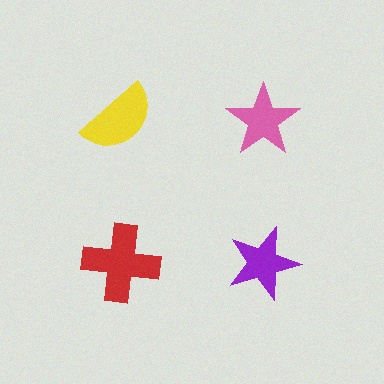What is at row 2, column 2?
A purple star.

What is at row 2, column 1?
A red cross.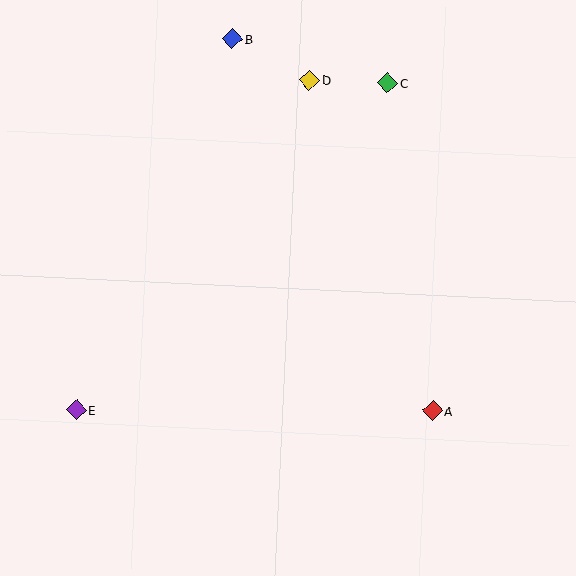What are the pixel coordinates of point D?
Point D is at (309, 80).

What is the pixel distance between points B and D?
The distance between B and D is 87 pixels.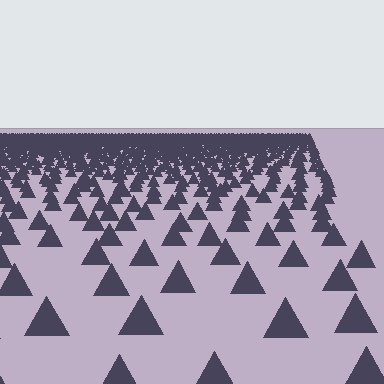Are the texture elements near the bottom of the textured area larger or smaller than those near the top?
Larger. Near the bottom, elements are closer to the viewer and appear at a bigger on-screen size.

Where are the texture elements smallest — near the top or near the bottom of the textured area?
Near the top.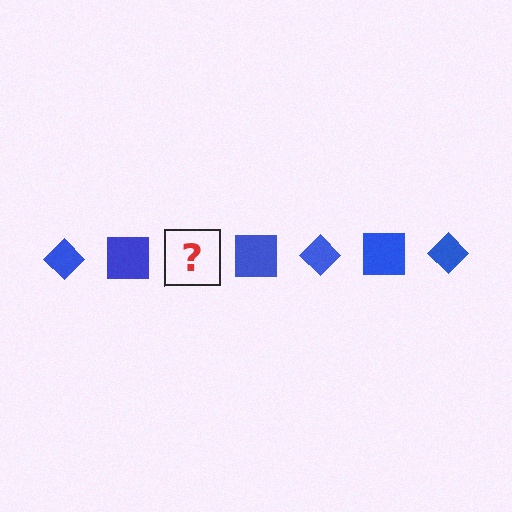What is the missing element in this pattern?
The missing element is a blue diamond.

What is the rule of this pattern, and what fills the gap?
The rule is that the pattern cycles through diamond, square shapes in blue. The gap should be filled with a blue diamond.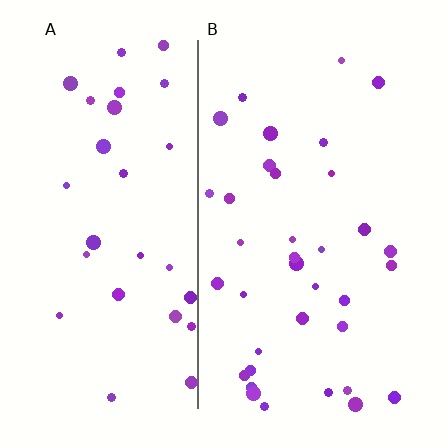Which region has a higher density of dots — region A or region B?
B (the right).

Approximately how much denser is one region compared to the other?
Approximately 1.2× — region B over region A.